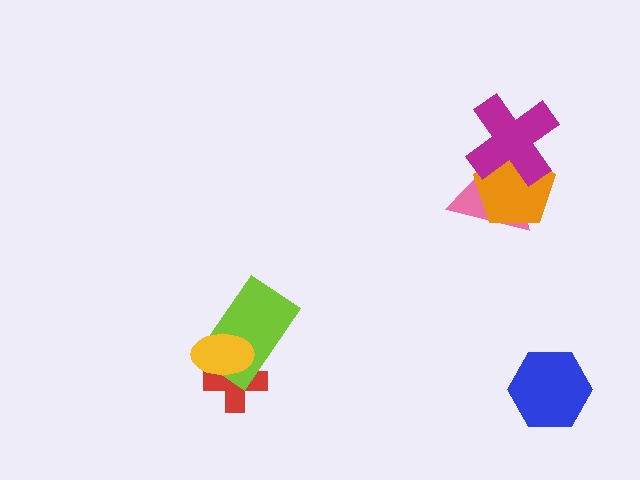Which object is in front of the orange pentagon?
The magenta cross is in front of the orange pentagon.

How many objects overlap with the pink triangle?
2 objects overlap with the pink triangle.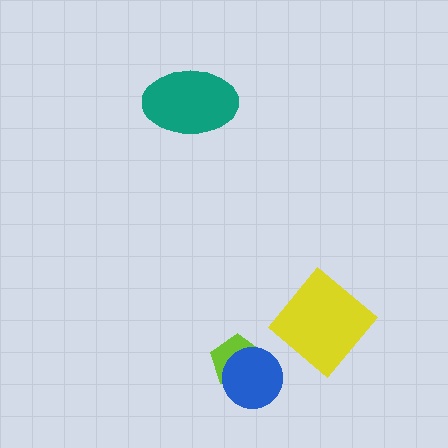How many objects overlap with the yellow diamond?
0 objects overlap with the yellow diamond.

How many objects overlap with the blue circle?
1 object overlaps with the blue circle.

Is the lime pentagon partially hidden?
Yes, it is partially covered by another shape.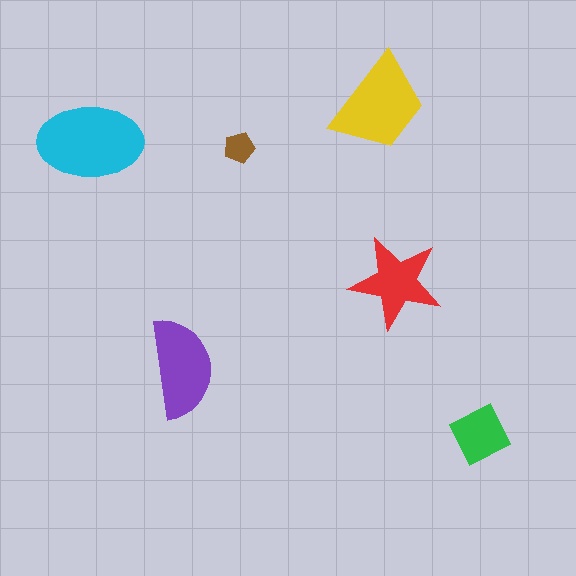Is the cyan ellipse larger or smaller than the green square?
Larger.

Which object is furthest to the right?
The green square is rightmost.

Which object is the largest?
The cyan ellipse.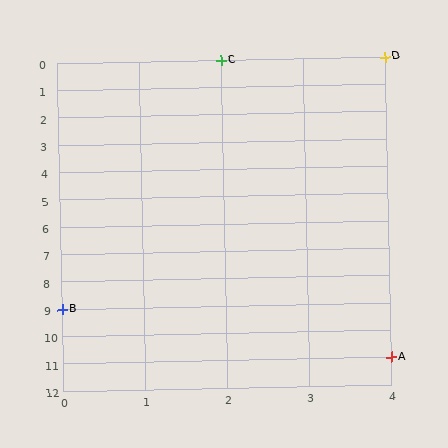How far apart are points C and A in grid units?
Points C and A are 2 columns and 11 rows apart (about 11.2 grid units diagonally).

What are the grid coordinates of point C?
Point C is at grid coordinates (2, 0).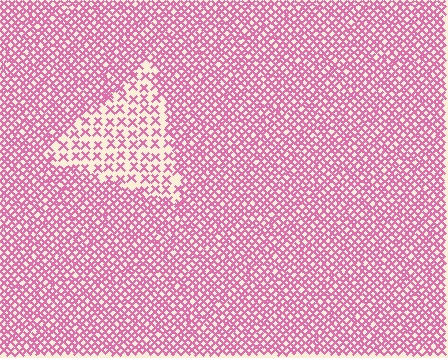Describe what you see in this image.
The image contains small pink elements arranged at two different densities. A triangle-shaped region is visible where the elements are less densely packed than the surrounding area.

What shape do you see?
I see a triangle.